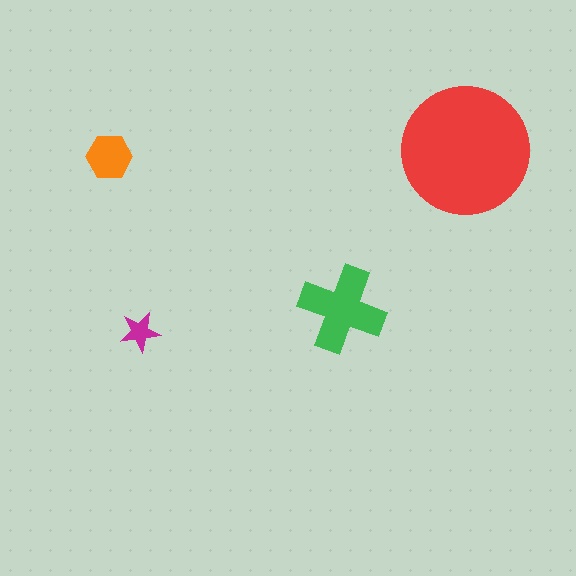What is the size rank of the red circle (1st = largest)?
1st.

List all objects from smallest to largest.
The magenta star, the orange hexagon, the green cross, the red circle.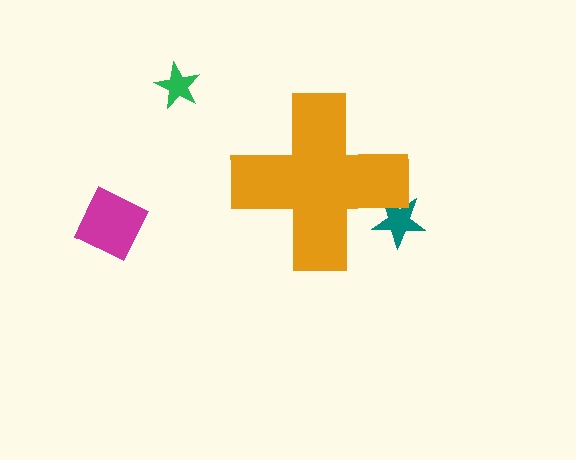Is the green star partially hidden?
No, the green star is fully visible.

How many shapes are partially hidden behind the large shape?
1 shape is partially hidden.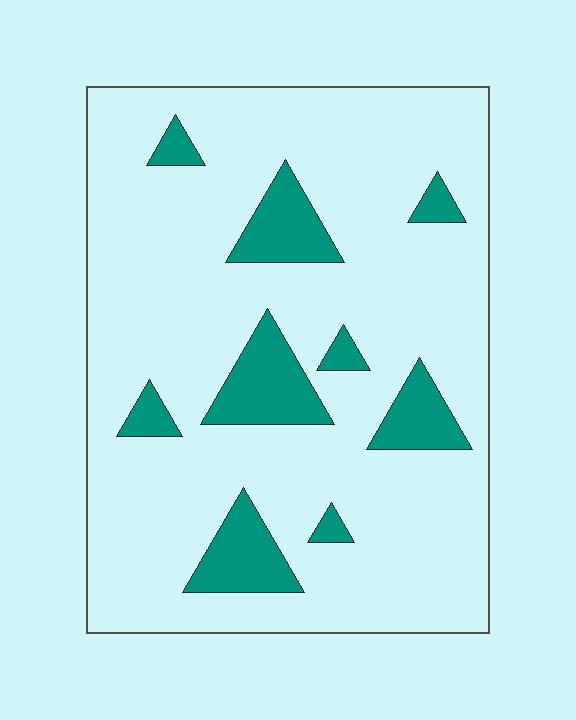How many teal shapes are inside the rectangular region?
9.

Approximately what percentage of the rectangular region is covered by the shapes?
Approximately 15%.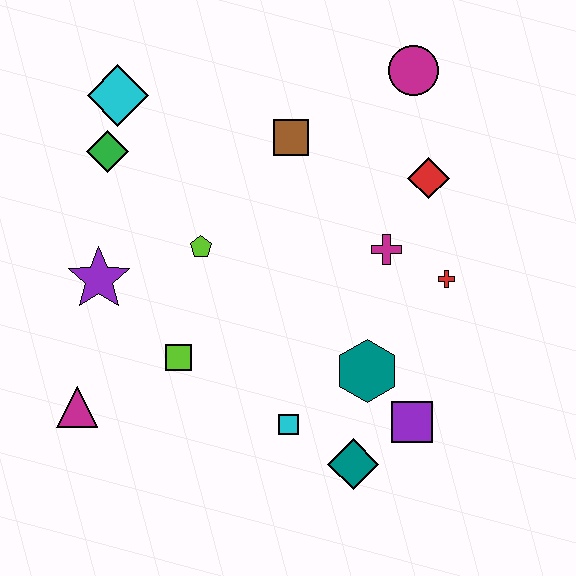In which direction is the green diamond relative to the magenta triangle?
The green diamond is above the magenta triangle.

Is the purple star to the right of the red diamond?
No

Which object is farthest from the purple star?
The magenta circle is farthest from the purple star.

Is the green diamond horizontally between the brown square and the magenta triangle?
Yes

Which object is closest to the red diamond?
The magenta cross is closest to the red diamond.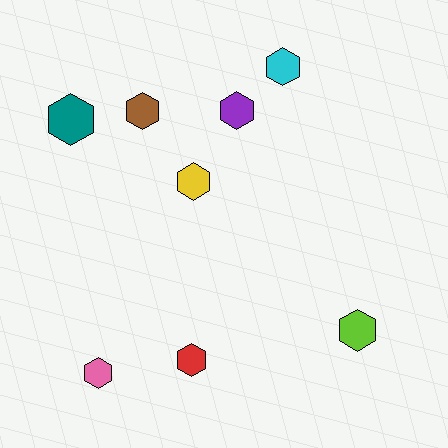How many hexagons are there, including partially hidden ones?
There are 8 hexagons.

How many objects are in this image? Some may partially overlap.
There are 8 objects.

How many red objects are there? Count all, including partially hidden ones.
There is 1 red object.